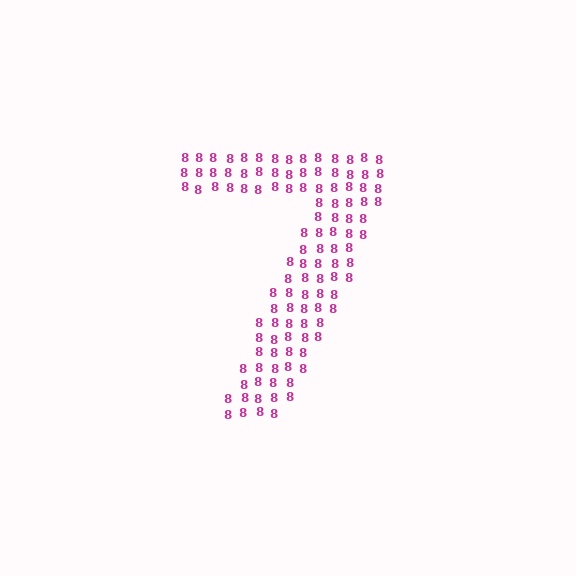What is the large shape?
The large shape is the digit 7.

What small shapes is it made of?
It is made of small digit 8's.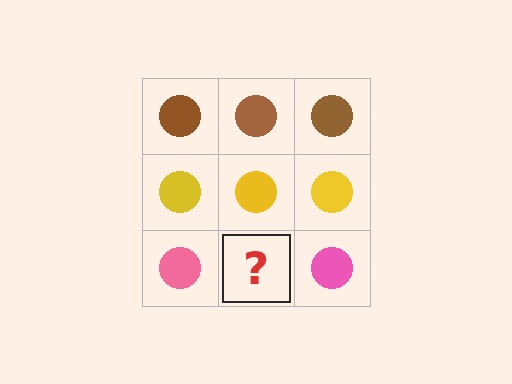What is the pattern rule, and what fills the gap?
The rule is that each row has a consistent color. The gap should be filled with a pink circle.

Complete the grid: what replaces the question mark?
The question mark should be replaced with a pink circle.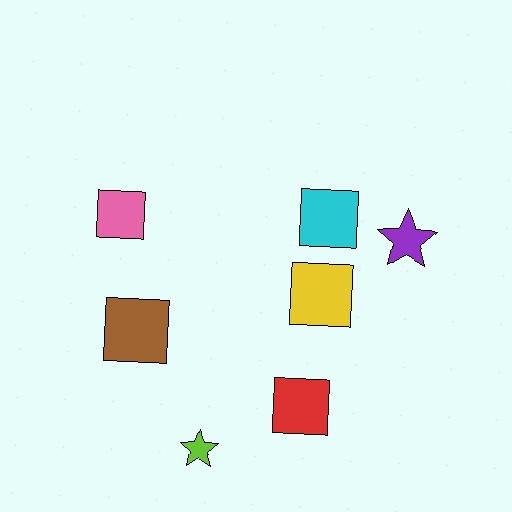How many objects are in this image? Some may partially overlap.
There are 7 objects.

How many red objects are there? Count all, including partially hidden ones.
There is 1 red object.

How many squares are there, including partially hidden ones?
There are 5 squares.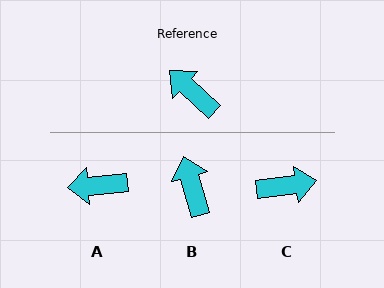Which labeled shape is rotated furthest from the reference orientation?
C, about 129 degrees away.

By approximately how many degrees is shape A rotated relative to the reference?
Approximately 47 degrees counter-clockwise.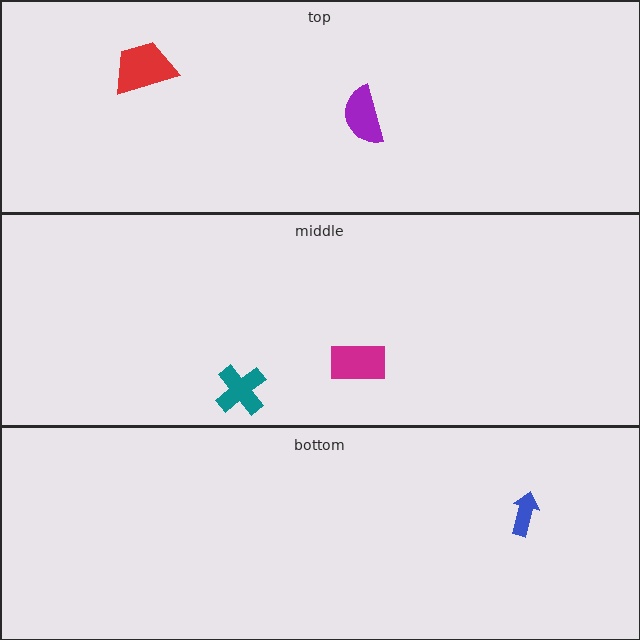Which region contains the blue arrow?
The bottom region.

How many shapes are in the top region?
2.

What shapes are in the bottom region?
The blue arrow.